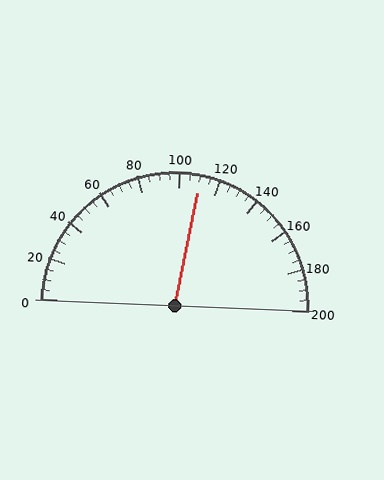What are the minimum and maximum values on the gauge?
The gauge ranges from 0 to 200.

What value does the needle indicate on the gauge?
The needle indicates approximately 110.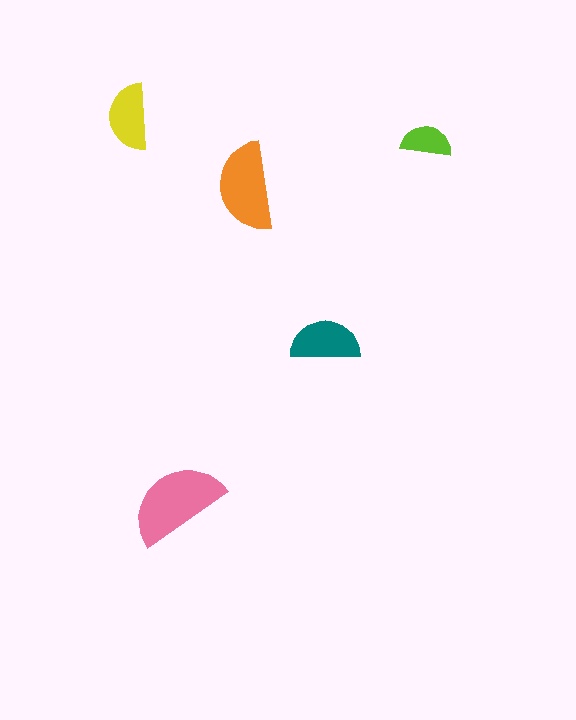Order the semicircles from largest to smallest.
the pink one, the orange one, the teal one, the yellow one, the lime one.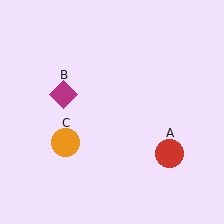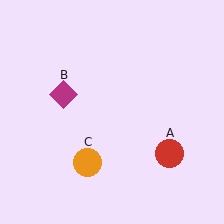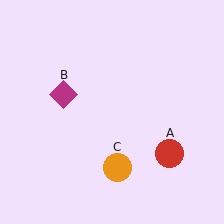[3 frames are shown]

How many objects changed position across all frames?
1 object changed position: orange circle (object C).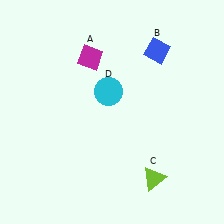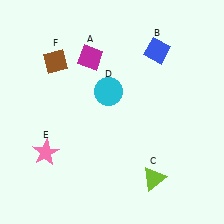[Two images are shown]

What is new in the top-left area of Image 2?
A brown diamond (F) was added in the top-left area of Image 2.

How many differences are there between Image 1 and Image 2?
There are 2 differences between the two images.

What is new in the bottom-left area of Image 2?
A pink star (E) was added in the bottom-left area of Image 2.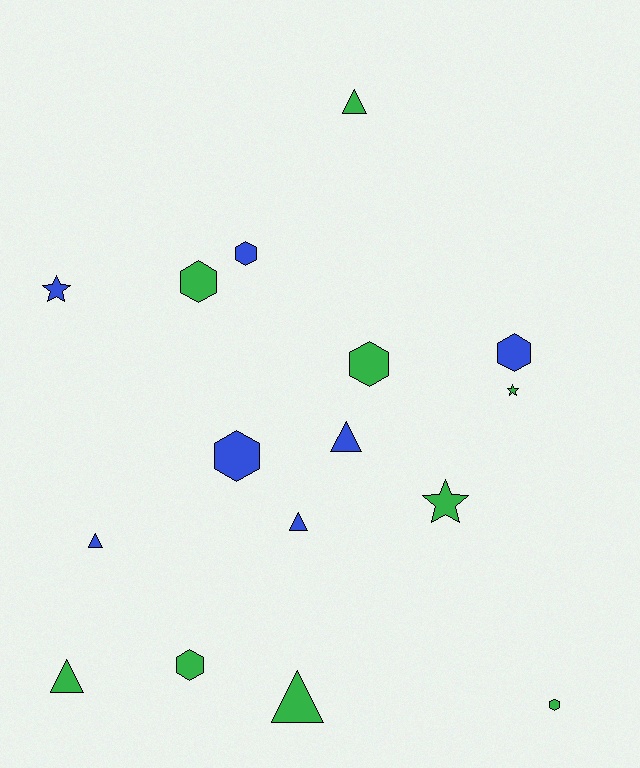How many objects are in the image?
There are 16 objects.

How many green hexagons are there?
There are 4 green hexagons.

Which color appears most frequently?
Green, with 9 objects.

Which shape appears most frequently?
Hexagon, with 7 objects.